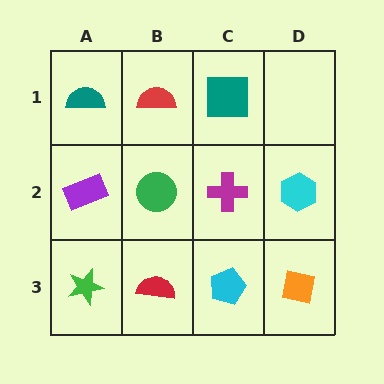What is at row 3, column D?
An orange square.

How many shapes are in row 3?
4 shapes.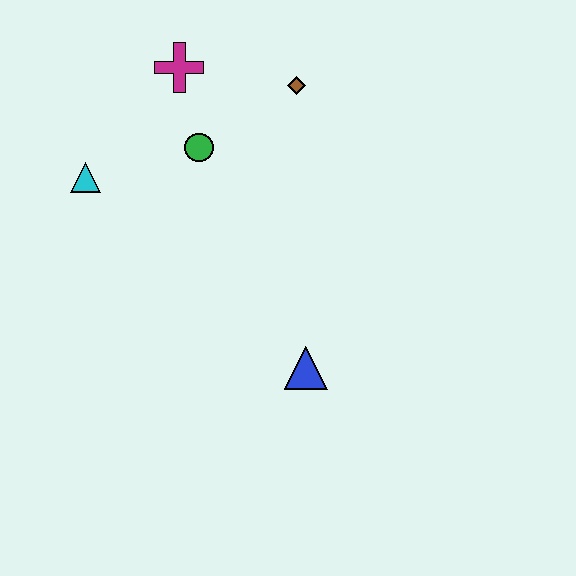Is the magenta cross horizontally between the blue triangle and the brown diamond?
No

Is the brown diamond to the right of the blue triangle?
No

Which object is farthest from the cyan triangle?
The blue triangle is farthest from the cyan triangle.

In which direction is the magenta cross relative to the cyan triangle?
The magenta cross is above the cyan triangle.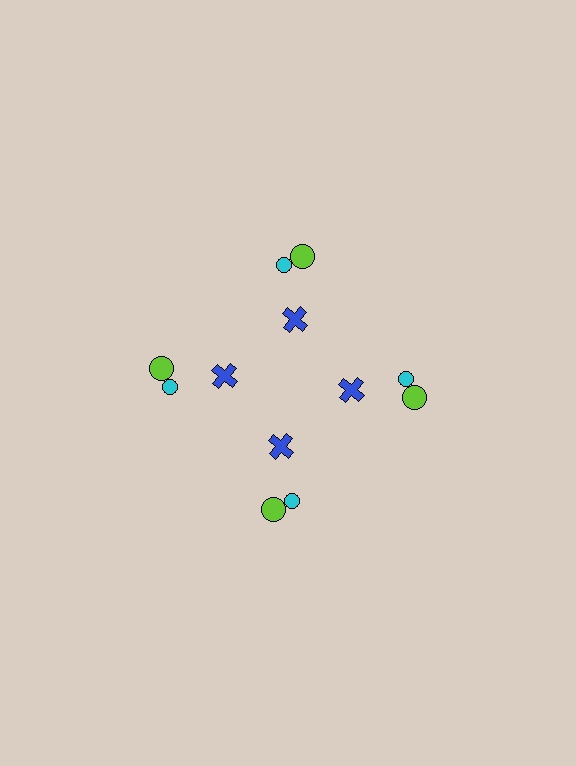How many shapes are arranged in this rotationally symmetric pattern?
There are 12 shapes, arranged in 4 groups of 3.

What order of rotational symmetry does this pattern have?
This pattern has 4-fold rotational symmetry.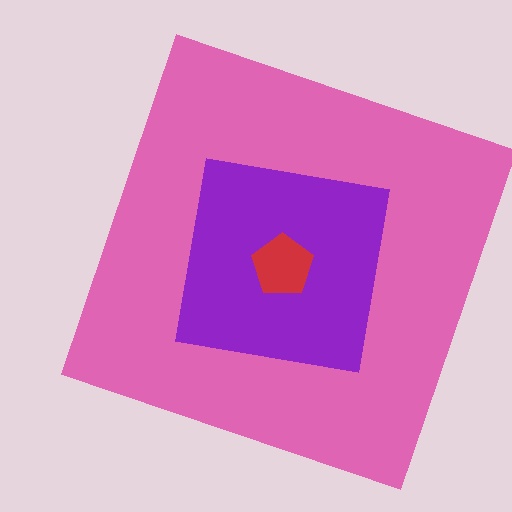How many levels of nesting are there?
3.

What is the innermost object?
The red pentagon.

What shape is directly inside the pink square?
The purple square.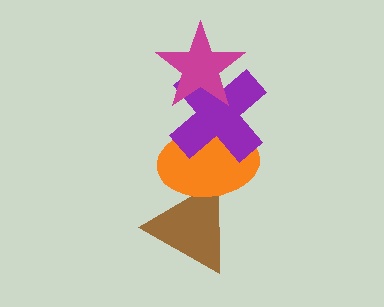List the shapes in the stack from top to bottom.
From top to bottom: the magenta star, the purple cross, the orange ellipse, the brown triangle.